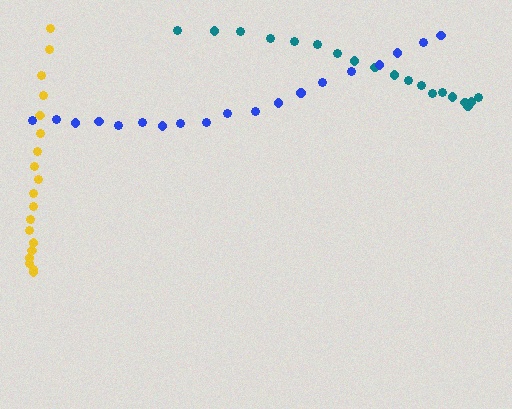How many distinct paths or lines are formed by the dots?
There are 3 distinct paths.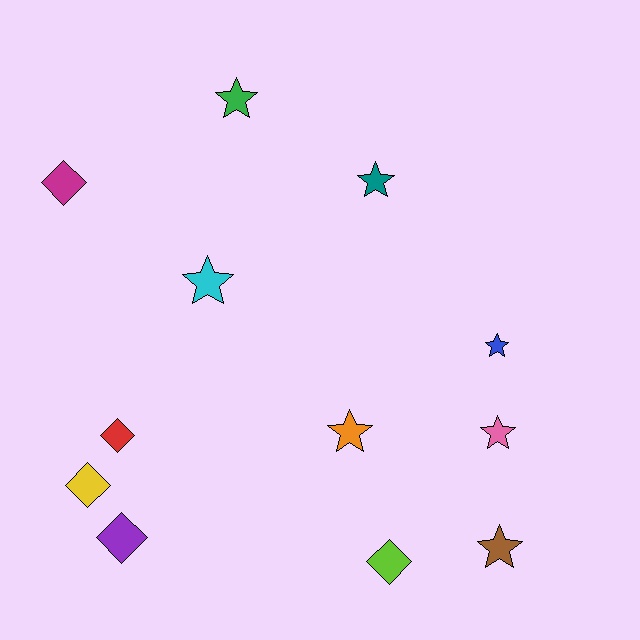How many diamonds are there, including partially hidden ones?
There are 5 diamonds.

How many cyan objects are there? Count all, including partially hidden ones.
There is 1 cyan object.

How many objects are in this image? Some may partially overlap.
There are 12 objects.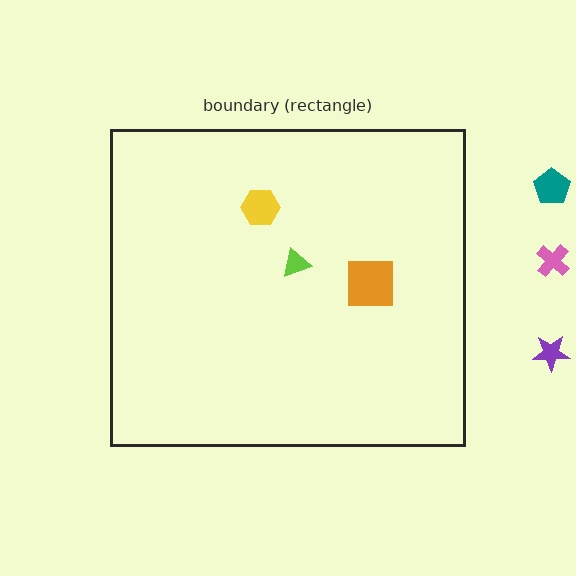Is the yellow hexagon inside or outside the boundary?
Inside.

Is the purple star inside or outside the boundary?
Outside.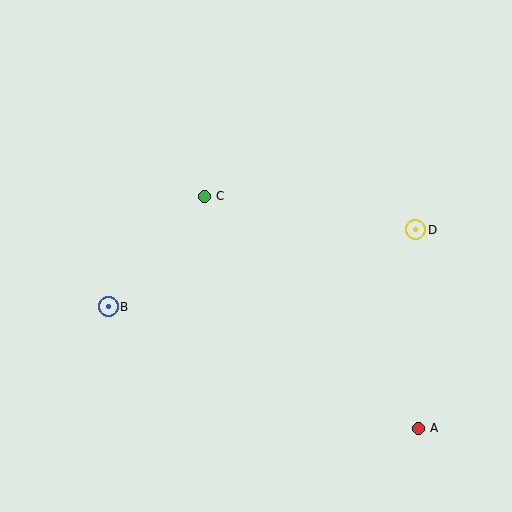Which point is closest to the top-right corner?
Point D is closest to the top-right corner.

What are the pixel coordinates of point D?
Point D is at (416, 230).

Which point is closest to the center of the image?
Point C at (204, 196) is closest to the center.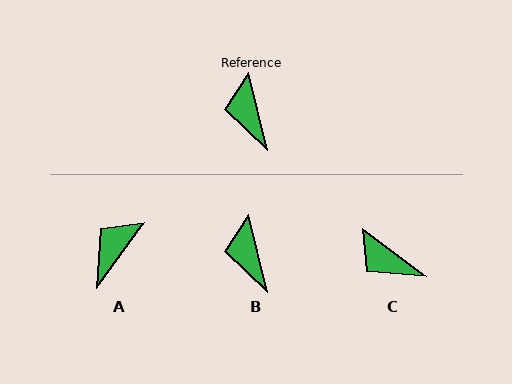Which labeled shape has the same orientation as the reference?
B.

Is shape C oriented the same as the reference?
No, it is off by about 39 degrees.